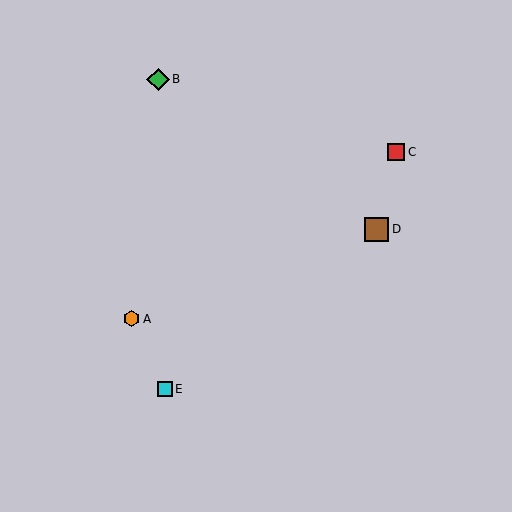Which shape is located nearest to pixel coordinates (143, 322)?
The orange hexagon (labeled A) at (131, 319) is nearest to that location.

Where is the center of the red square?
The center of the red square is at (396, 152).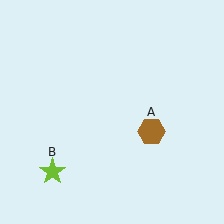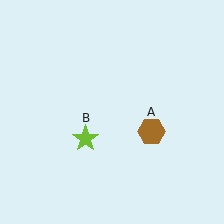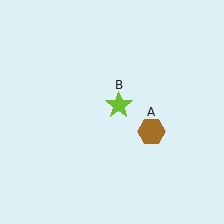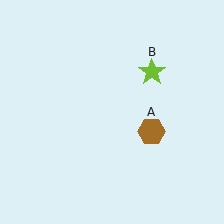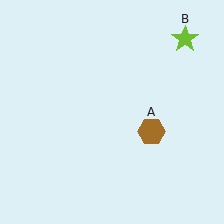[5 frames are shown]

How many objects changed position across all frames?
1 object changed position: lime star (object B).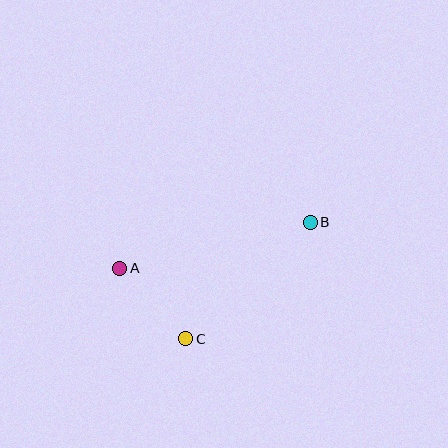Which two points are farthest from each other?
Points A and B are farthest from each other.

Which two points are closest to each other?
Points A and C are closest to each other.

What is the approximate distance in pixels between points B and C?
The distance between B and C is approximately 171 pixels.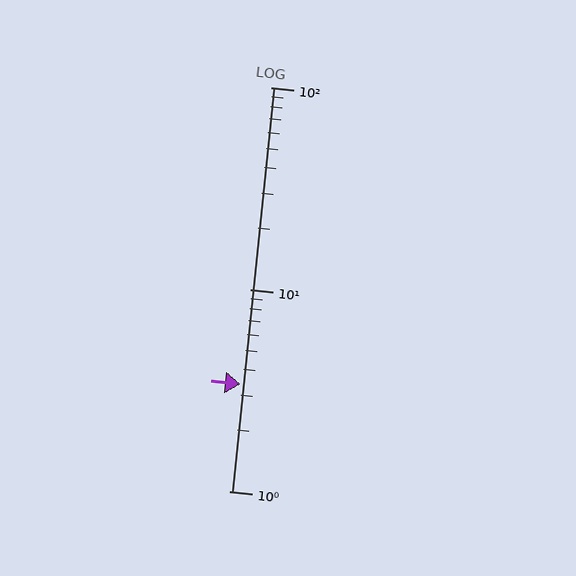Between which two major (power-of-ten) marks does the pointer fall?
The pointer is between 1 and 10.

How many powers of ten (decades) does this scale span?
The scale spans 2 decades, from 1 to 100.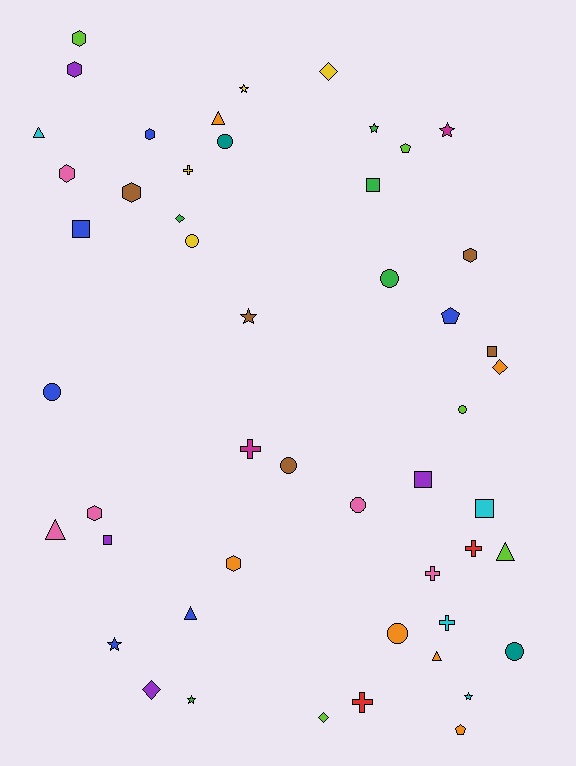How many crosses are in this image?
There are 6 crosses.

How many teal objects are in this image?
There are 2 teal objects.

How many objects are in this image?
There are 50 objects.